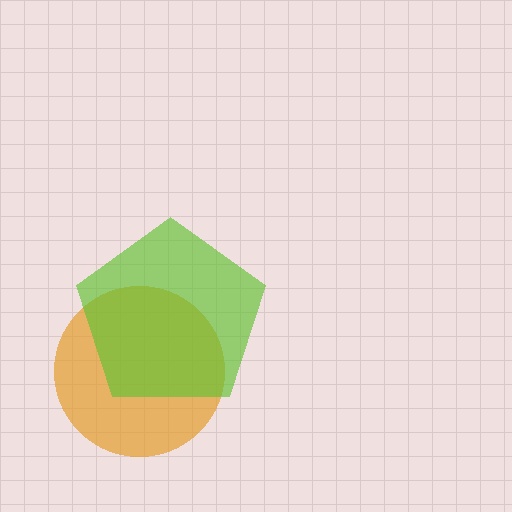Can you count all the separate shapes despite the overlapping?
Yes, there are 2 separate shapes.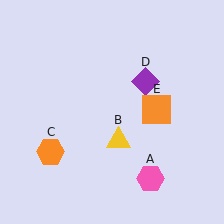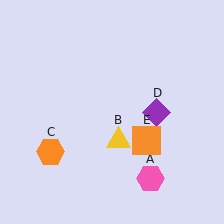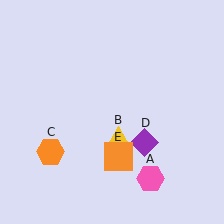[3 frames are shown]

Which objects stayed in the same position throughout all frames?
Pink hexagon (object A) and yellow triangle (object B) and orange hexagon (object C) remained stationary.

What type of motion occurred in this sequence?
The purple diamond (object D), orange square (object E) rotated clockwise around the center of the scene.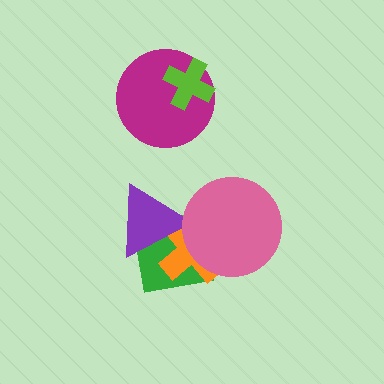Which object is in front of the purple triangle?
The pink circle is in front of the purple triangle.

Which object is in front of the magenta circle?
The lime cross is in front of the magenta circle.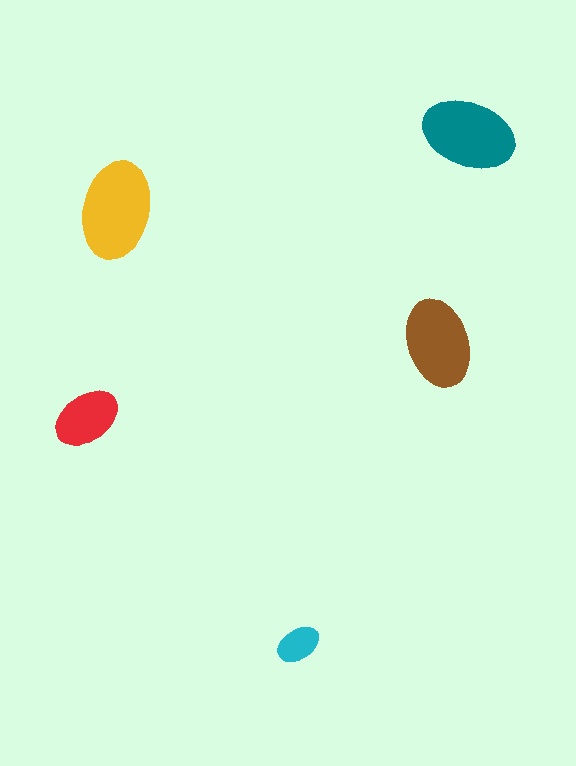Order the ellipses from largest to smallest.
the yellow one, the teal one, the brown one, the red one, the cyan one.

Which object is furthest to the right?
The teal ellipse is rightmost.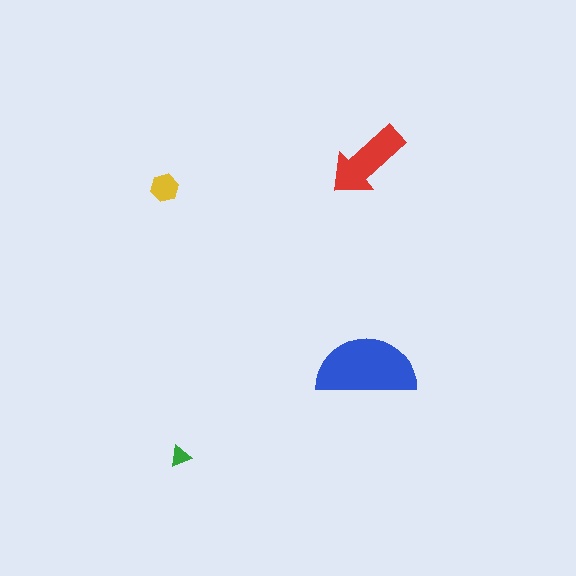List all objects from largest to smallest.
The blue semicircle, the red arrow, the yellow hexagon, the green triangle.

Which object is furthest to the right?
The blue semicircle is rightmost.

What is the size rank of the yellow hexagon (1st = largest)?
3rd.